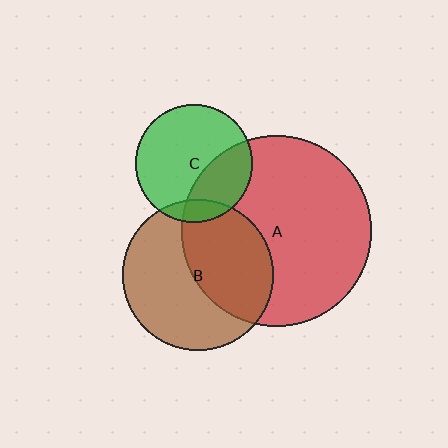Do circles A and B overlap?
Yes.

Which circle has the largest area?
Circle A (red).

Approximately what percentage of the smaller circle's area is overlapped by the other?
Approximately 45%.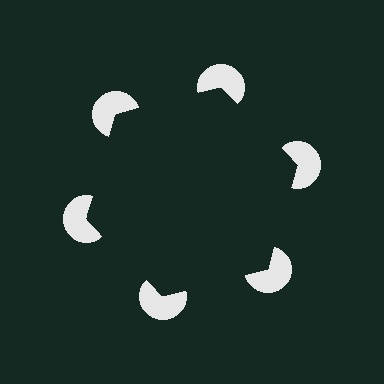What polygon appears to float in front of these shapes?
An illusory hexagon — its edges are inferred from the aligned wedge cuts in the pac-man discs, not physically drawn.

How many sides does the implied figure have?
6 sides.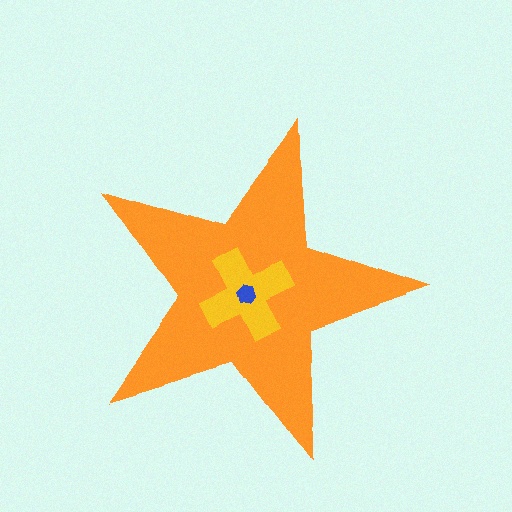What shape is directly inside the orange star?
The yellow cross.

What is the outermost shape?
The orange star.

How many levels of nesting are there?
3.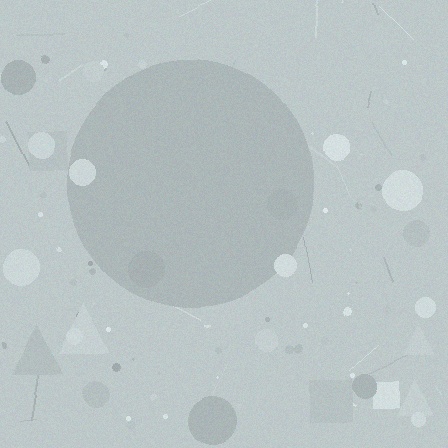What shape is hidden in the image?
A circle is hidden in the image.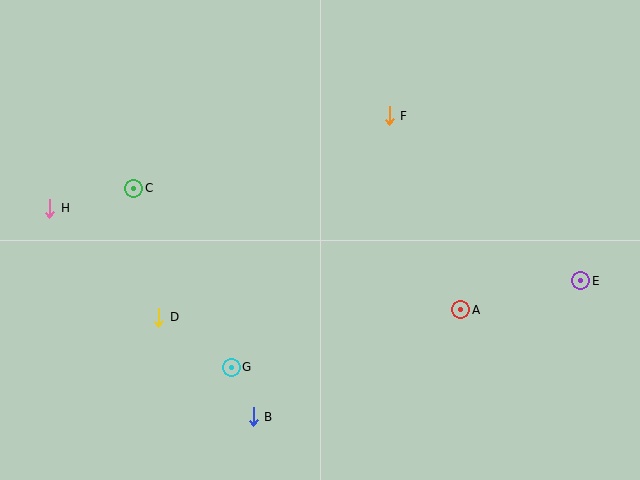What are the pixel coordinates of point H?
Point H is at (50, 208).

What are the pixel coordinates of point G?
Point G is at (231, 367).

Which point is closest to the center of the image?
Point F at (389, 116) is closest to the center.